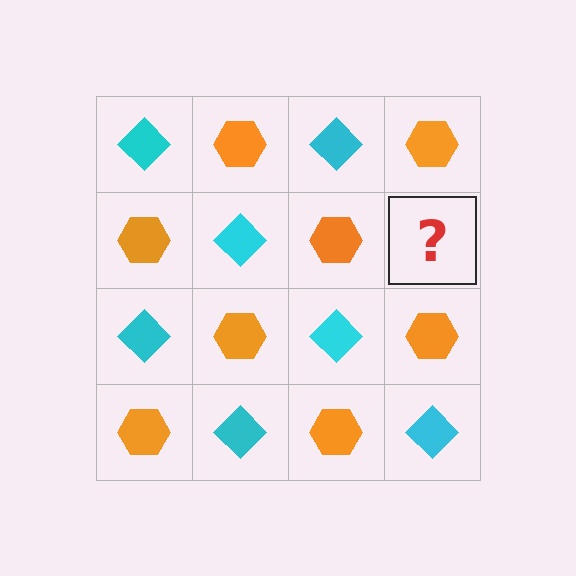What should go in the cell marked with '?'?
The missing cell should contain a cyan diamond.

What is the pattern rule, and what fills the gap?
The rule is that it alternates cyan diamond and orange hexagon in a checkerboard pattern. The gap should be filled with a cyan diamond.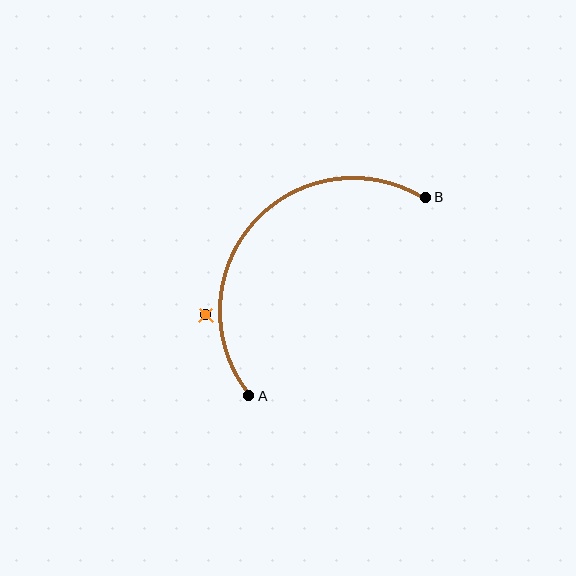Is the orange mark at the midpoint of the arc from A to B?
No — the orange mark does not lie on the arc at all. It sits slightly outside the curve.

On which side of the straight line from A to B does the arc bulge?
The arc bulges above and to the left of the straight line connecting A and B.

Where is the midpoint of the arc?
The arc midpoint is the point on the curve farthest from the straight line joining A and B. It sits above and to the left of that line.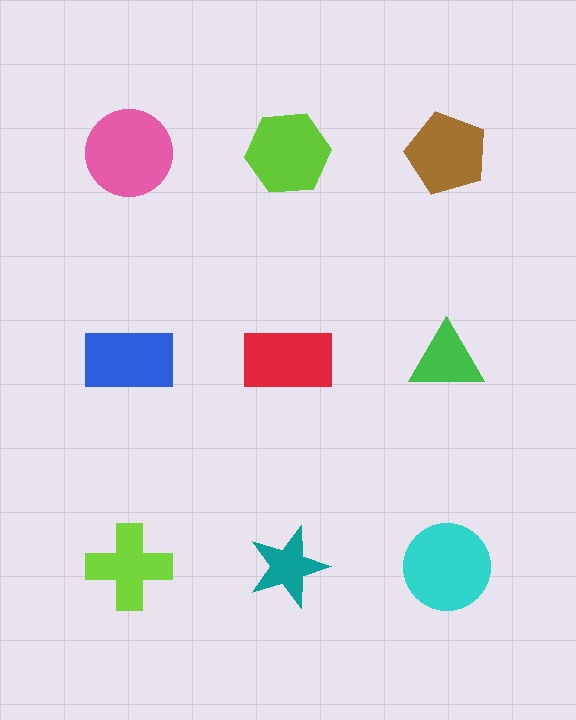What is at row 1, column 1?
A pink circle.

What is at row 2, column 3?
A green triangle.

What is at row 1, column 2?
A lime hexagon.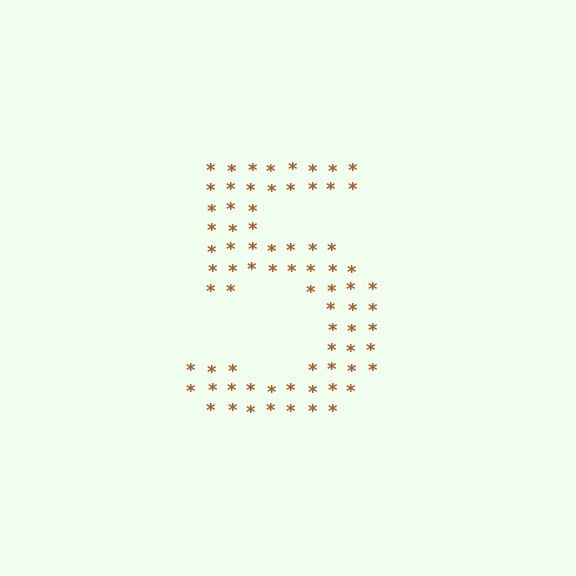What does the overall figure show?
The overall figure shows the digit 5.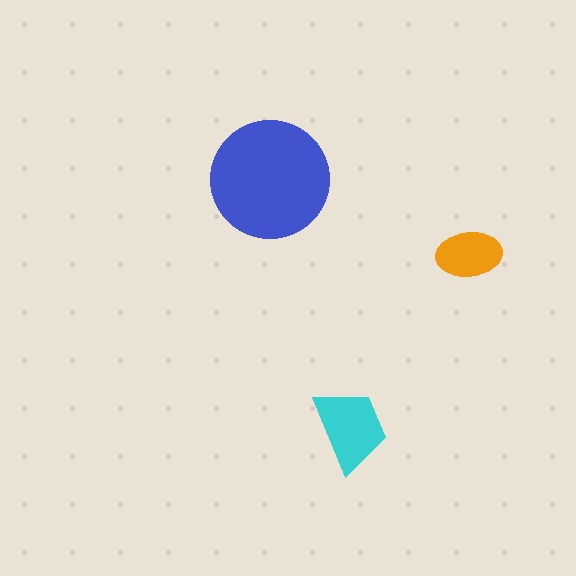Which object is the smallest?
The orange ellipse.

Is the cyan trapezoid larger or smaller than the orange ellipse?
Larger.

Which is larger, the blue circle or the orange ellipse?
The blue circle.